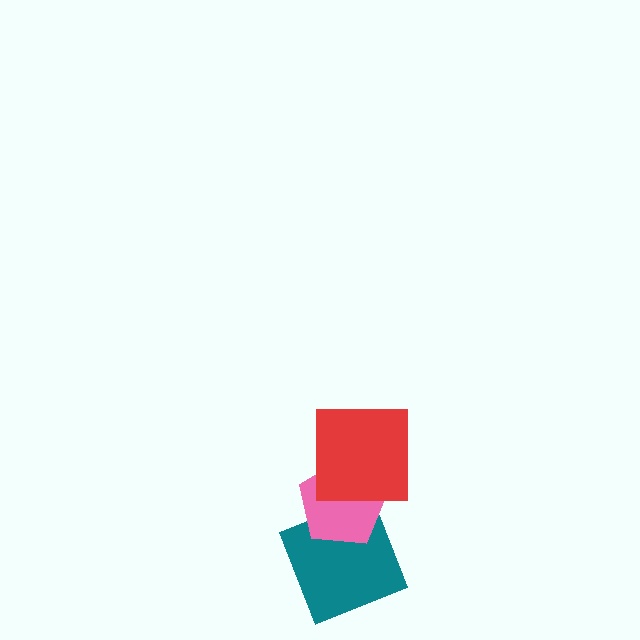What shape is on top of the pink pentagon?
The red square is on top of the pink pentagon.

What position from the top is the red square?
The red square is 1st from the top.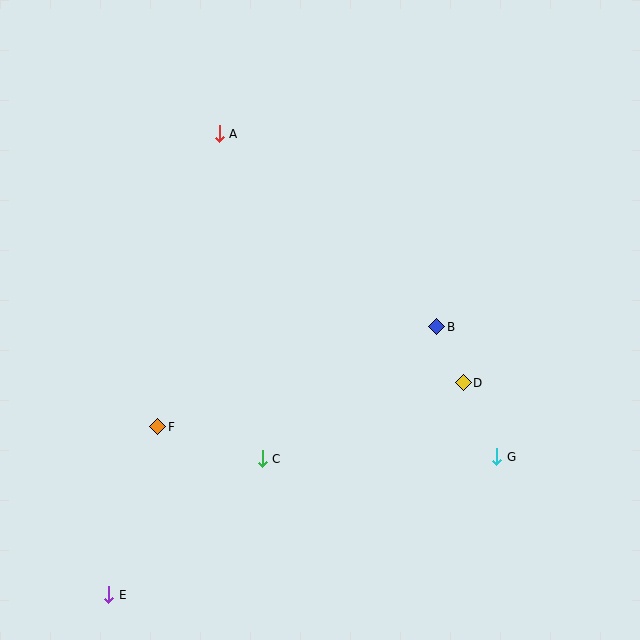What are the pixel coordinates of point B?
Point B is at (437, 327).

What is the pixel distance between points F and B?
The distance between F and B is 296 pixels.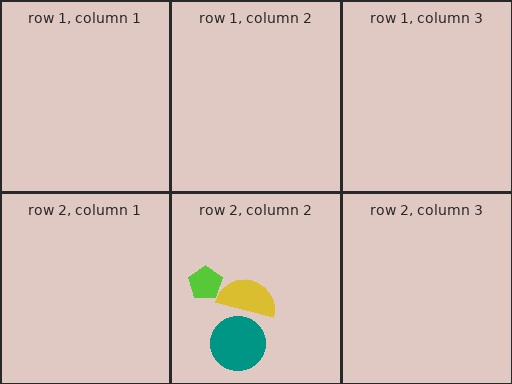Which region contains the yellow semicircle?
The row 2, column 2 region.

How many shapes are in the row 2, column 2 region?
3.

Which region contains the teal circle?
The row 2, column 2 region.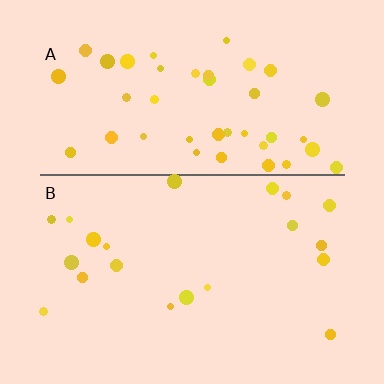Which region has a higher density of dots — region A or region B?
A (the top).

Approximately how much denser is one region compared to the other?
Approximately 2.1× — region A over region B.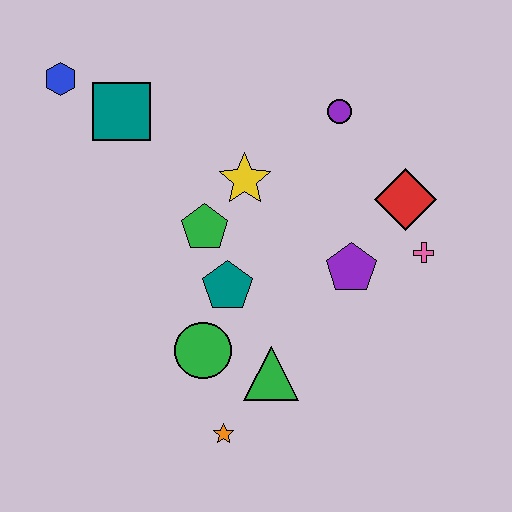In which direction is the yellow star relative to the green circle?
The yellow star is above the green circle.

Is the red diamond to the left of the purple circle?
No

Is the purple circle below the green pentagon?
No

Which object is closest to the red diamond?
The pink cross is closest to the red diamond.